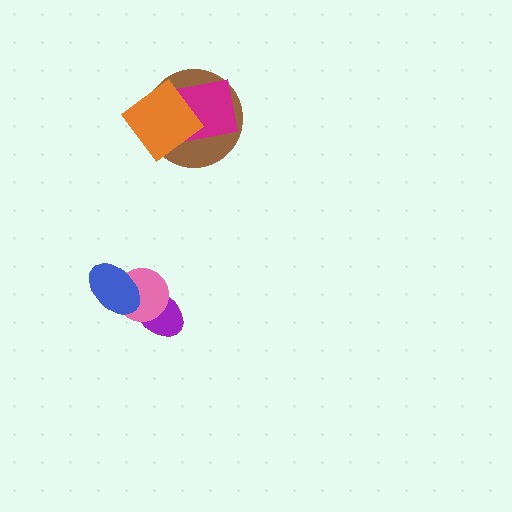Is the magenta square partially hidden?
Yes, it is partially covered by another shape.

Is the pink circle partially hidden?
Yes, it is partially covered by another shape.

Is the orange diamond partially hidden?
No, no other shape covers it.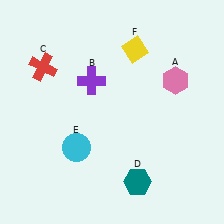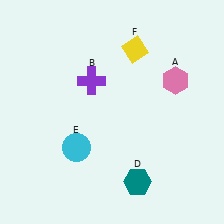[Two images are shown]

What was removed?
The red cross (C) was removed in Image 2.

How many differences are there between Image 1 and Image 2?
There is 1 difference between the two images.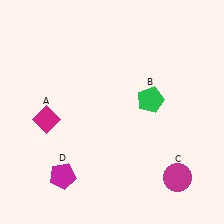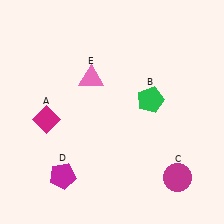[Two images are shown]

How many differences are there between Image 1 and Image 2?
There is 1 difference between the two images.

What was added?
A pink triangle (E) was added in Image 2.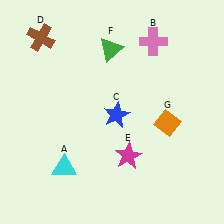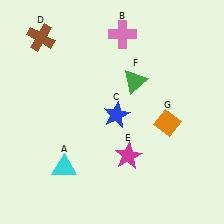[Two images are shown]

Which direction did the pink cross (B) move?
The pink cross (B) moved left.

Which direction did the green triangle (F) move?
The green triangle (F) moved down.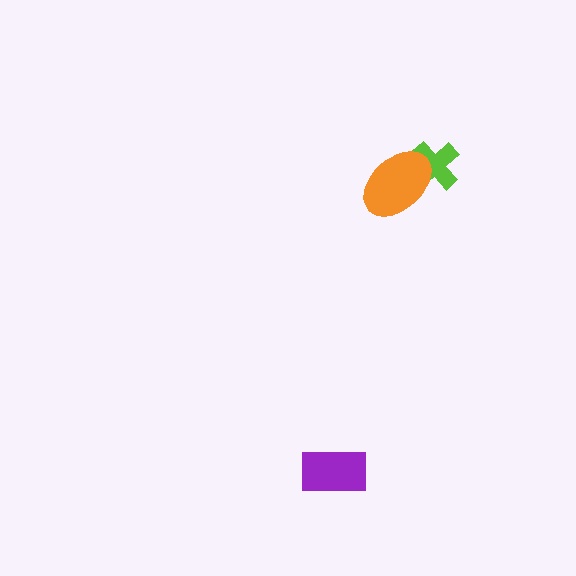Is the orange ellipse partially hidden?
No, no other shape covers it.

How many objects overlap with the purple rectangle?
0 objects overlap with the purple rectangle.